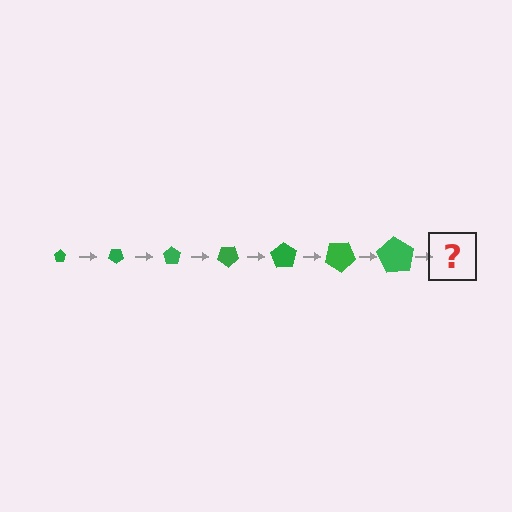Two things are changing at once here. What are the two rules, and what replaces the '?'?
The two rules are that the pentagon grows larger each step and it rotates 35 degrees each step. The '?' should be a pentagon, larger than the previous one and rotated 245 degrees from the start.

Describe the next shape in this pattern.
It should be a pentagon, larger than the previous one and rotated 245 degrees from the start.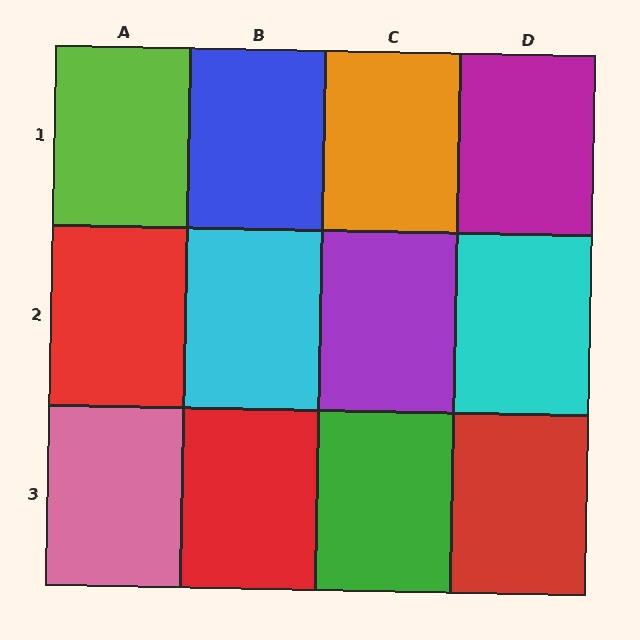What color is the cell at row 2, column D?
Cyan.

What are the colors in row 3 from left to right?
Pink, red, green, red.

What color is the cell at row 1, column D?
Magenta.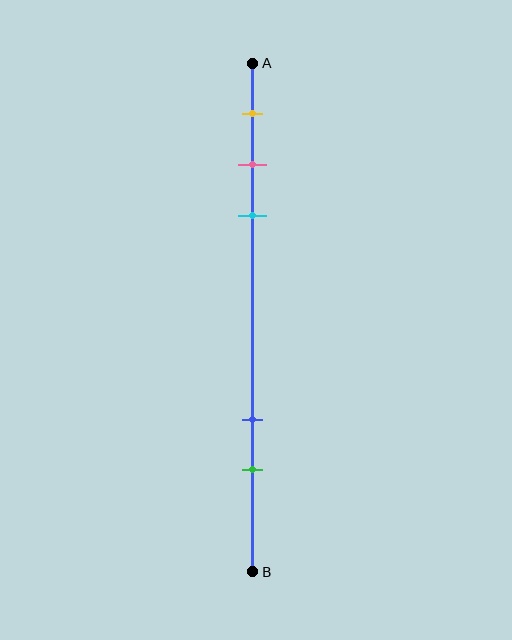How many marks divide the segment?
There are 5 marks dividing the segment.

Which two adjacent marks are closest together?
The pink and cyan marks are the closest adjacent pair.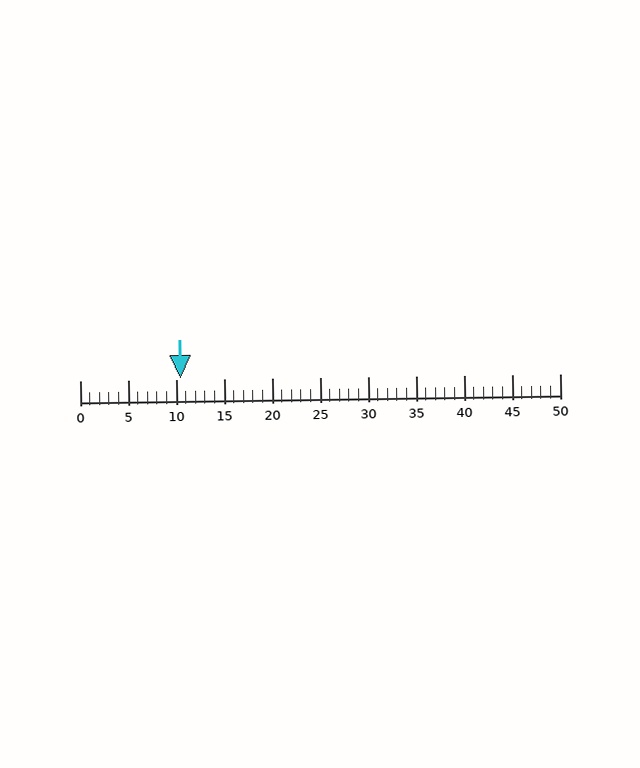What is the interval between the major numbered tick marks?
The major tick marks are spaced 5 units apart.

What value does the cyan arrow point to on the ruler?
The cyan arrow points to approximately 10.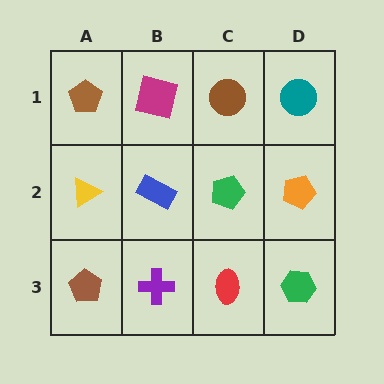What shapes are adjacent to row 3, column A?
A yellow triangle (row 2, column A), a purple cross (row 3, column B).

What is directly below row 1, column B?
A blue rectangle.